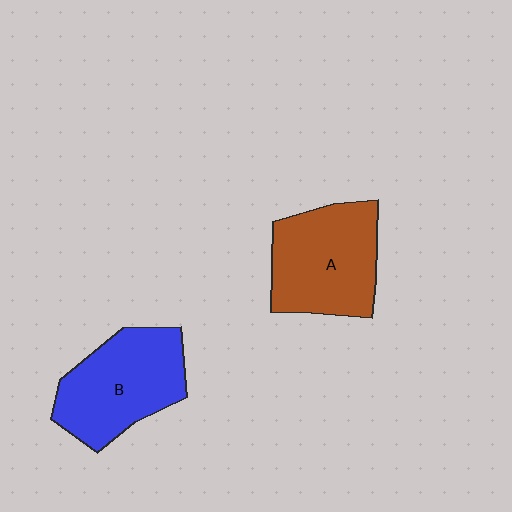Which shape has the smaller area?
Shape B (blue).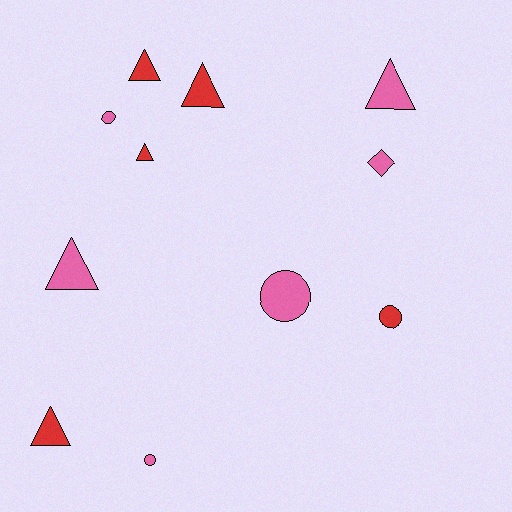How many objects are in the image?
There are 11 objects.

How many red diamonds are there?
There are no red diamonds.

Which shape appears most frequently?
Triangle, with 6 objects.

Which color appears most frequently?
Pink, with 6 objects.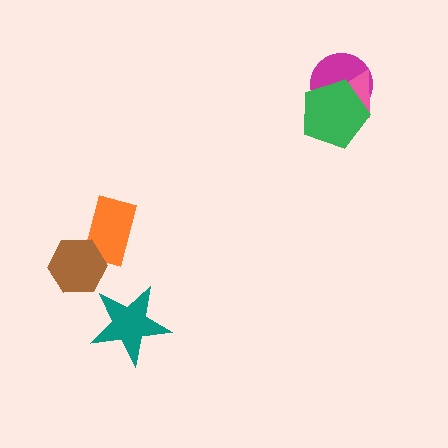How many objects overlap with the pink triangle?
2 objects overlap with the pink triangle.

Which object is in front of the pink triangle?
The green pentagon is in front of the pink triangle.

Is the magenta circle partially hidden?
Yes, it is partially covered by another shape.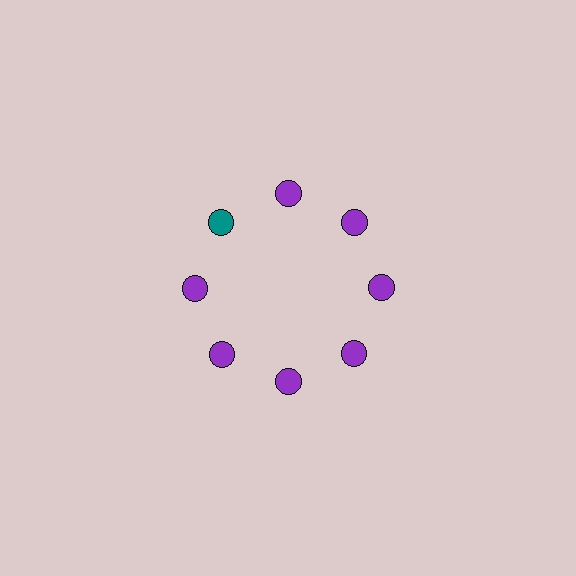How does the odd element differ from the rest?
It has a different color: teal instead of purple.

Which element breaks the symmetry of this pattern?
The teal circle at roughly the 10 o'clock position breaks the symmetry. All other shapes are purple circles.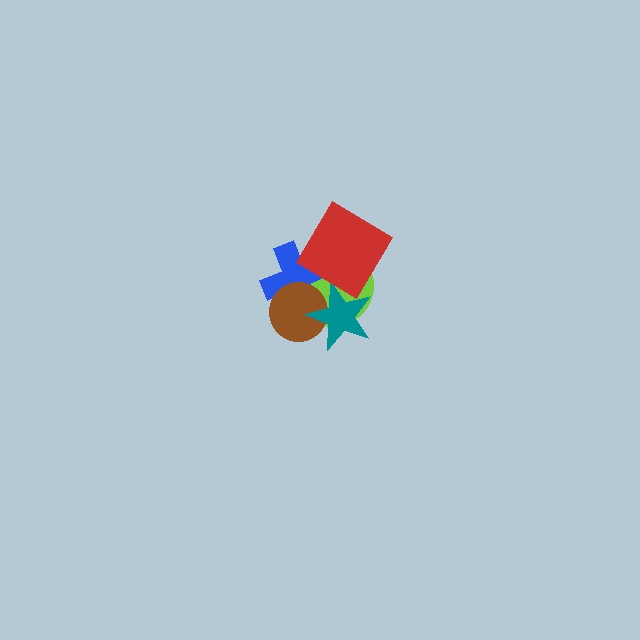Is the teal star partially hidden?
No, no other shape covers it.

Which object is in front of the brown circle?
The teal star is in front of the brown circle.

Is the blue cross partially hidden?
Yes, it is partially covered by another shape.